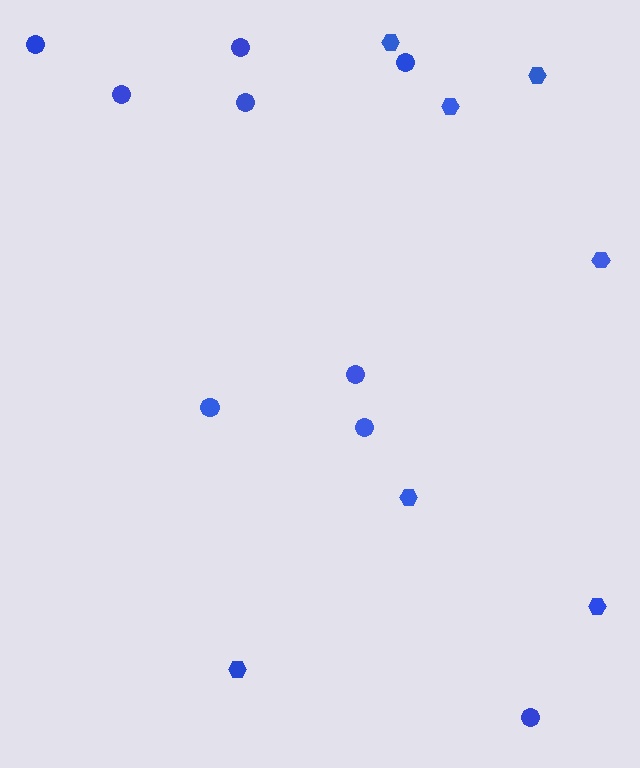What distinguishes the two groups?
There are 2 groups: one group of hexagons (7) and one group of circles (9).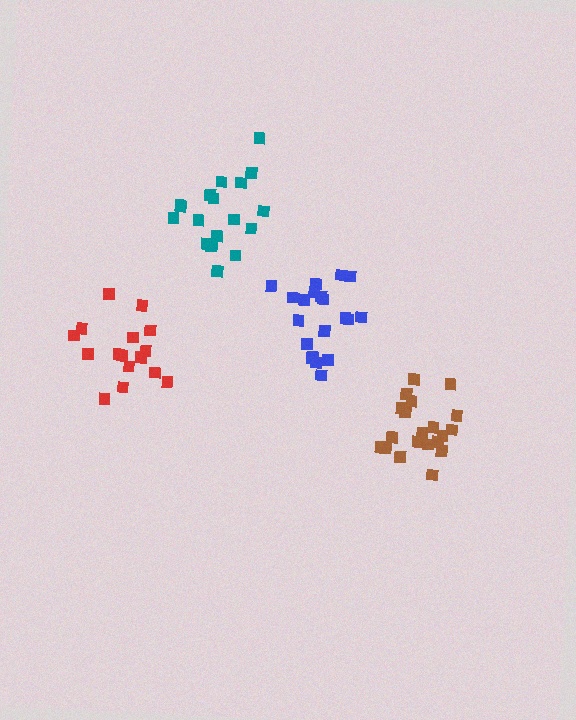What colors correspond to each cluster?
The clusters are colored: blue, brown, red, teal.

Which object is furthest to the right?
The brown cluster is rightmost.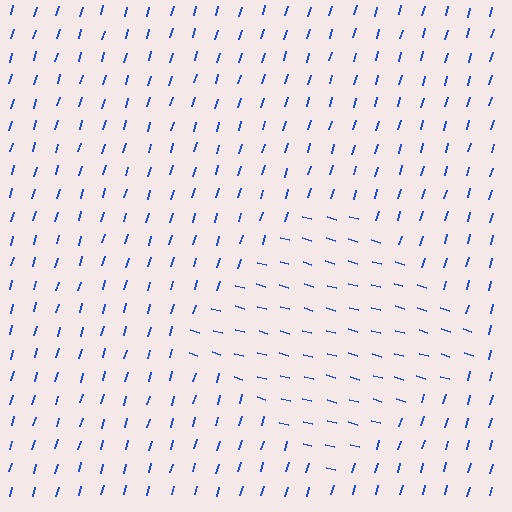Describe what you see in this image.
The image is filled with small blue line segments. A diamond region in the image has lines oriented differently from the surrounding lines, creating a visible texture boundary.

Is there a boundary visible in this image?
Yes, there is a texture boundary formed by a change in line orientation.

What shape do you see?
I see a diamond.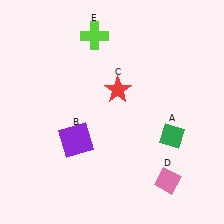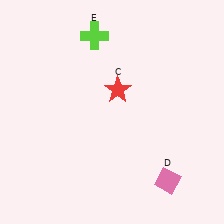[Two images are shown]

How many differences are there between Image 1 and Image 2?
There are 2 differences between the two images.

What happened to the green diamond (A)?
The green diamond (A) was removed in Image 2. It was in the bottom-right area of Image 1.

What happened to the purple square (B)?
The purple square (B) was removed in Image 2. It was in the bottom-left area of Image 1.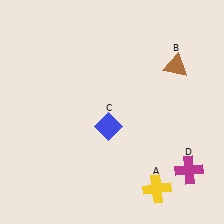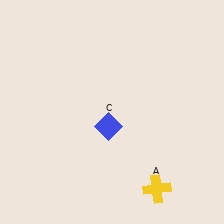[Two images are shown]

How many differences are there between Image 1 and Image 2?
There are 2 differences between the two images.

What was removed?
The brown triangle (B), the magenta cross (D) were removed in Image 2.